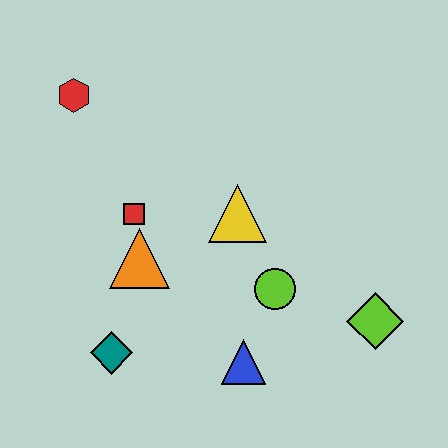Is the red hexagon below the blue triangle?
No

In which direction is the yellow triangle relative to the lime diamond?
The yellow triangle is to the left of the lime diamond.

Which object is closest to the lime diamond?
The lime circle is closest to the lime diamond.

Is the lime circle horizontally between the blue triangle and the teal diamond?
No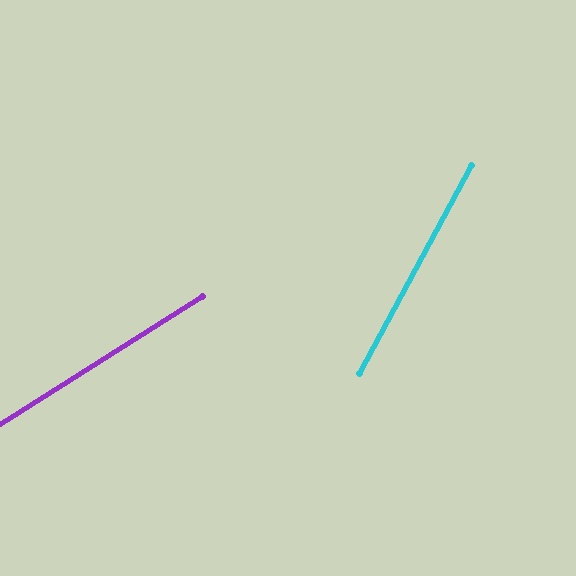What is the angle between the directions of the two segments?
Approximately 30 degrees.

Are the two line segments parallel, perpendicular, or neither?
Neither parallel nor perpendicular — they differ by about 30°.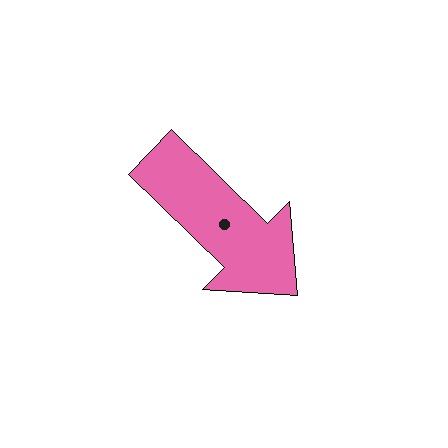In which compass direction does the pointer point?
Southeast.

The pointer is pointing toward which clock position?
Roughly 4 o'clock.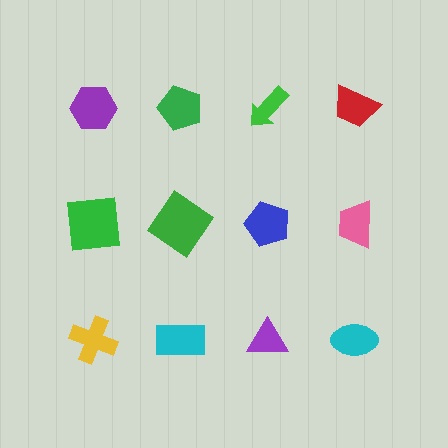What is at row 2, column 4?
A pink trapezoid.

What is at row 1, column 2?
A green pentagon.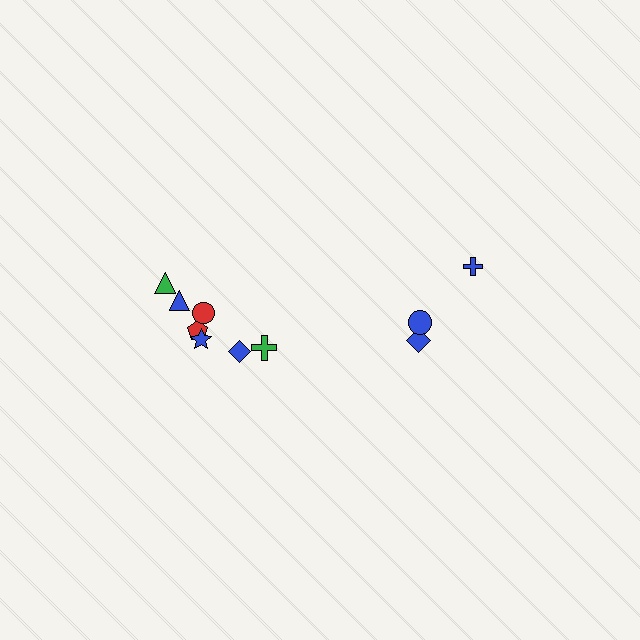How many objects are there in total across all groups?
There are 10 objects.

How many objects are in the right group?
There are 3 objects.